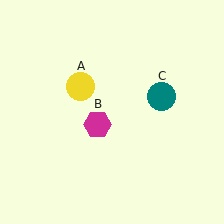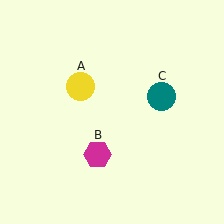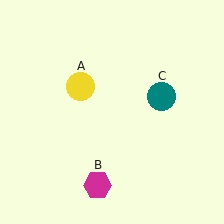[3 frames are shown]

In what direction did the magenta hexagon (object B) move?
The magenta hexagon (object B) moved down.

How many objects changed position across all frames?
1 object changed position: magenta hexagon (object B).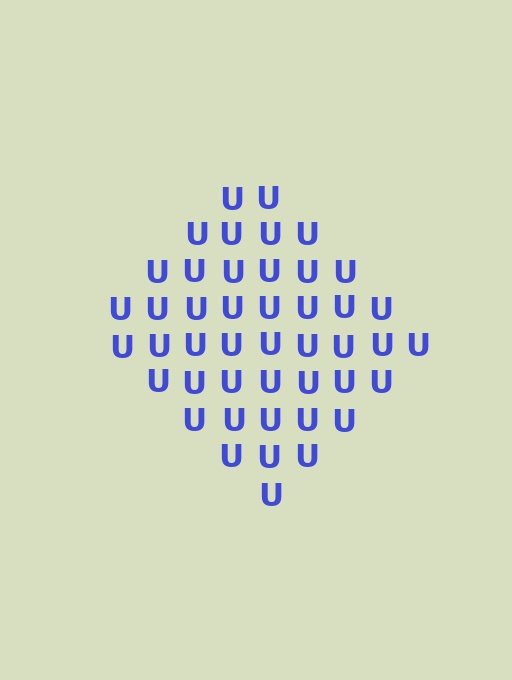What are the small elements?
The small elements are letter U's.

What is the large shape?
The large shape is a diamond.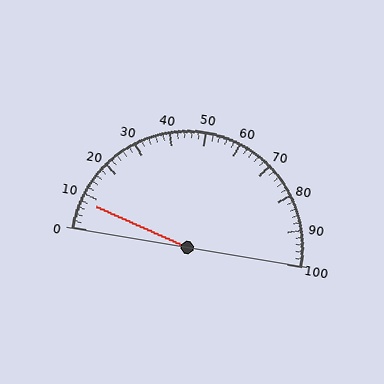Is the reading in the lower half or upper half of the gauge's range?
The reading is in the lower half of the range (0 to 100).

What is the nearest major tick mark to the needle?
The nearest major tick mark is 10.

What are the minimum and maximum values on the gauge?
The gauge ranges from 0 to 100.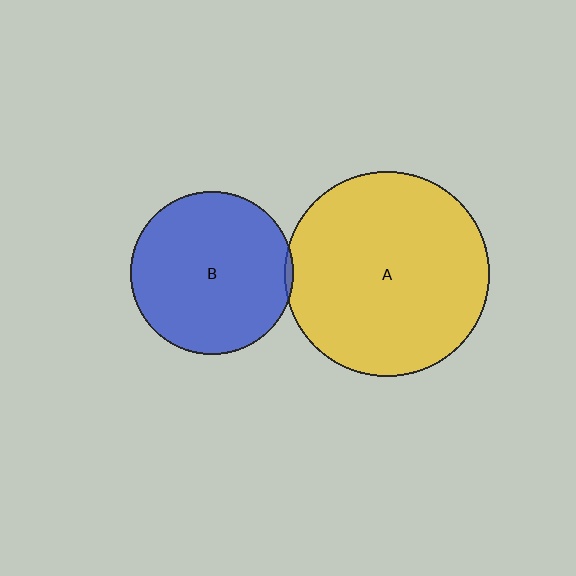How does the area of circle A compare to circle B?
Approximately 1.6 times.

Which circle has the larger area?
Circle A (yellow).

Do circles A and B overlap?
Yes.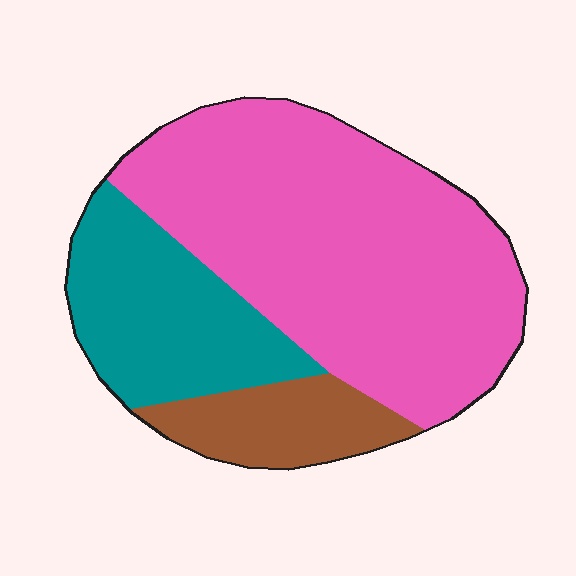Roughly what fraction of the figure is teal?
Teal takes up between a sixth and a third of the figure.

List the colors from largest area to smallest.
From largest to smallest: pink, teal, brown.